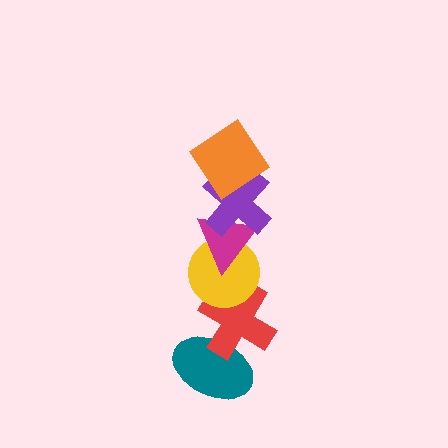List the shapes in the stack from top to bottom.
From top to bottom: the orange diamond, the purple cross, the magenta triangle, the yellow circle, the red cross, the teal ellipse.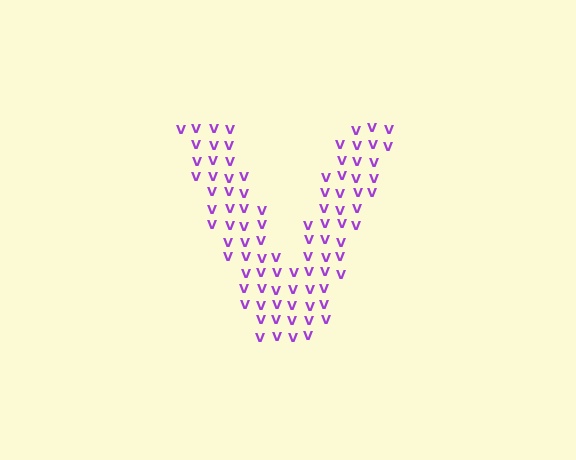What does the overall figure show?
The overall figure shows the letter V.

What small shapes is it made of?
It is made of small letter V's.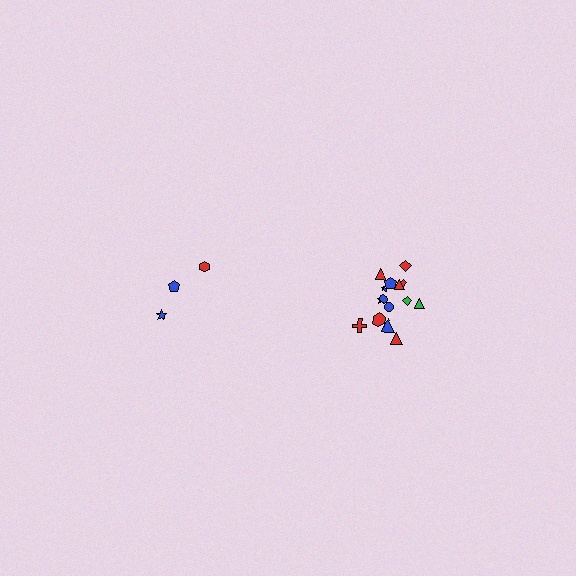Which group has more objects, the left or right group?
The right group.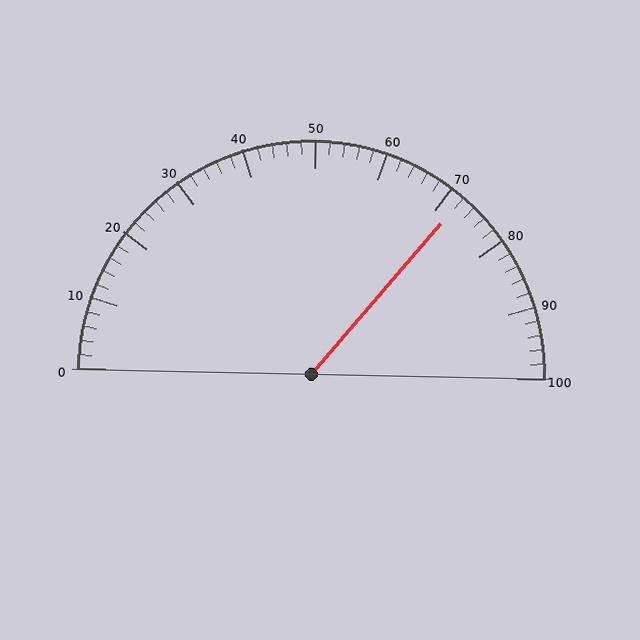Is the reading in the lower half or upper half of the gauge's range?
The reading is in the upper half of the range (0 to 100).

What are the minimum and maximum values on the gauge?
The gauge ranges from 0 to 100.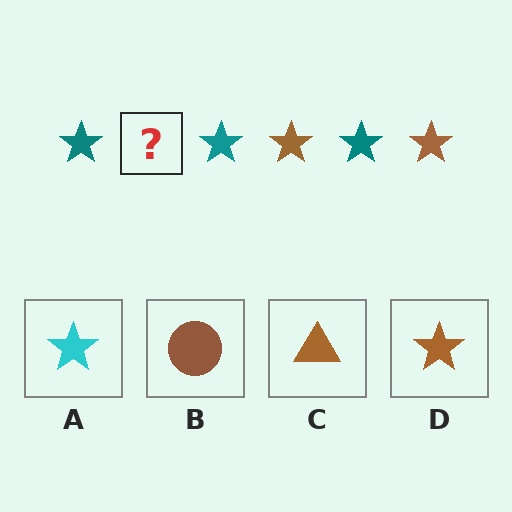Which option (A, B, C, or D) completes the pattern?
D.